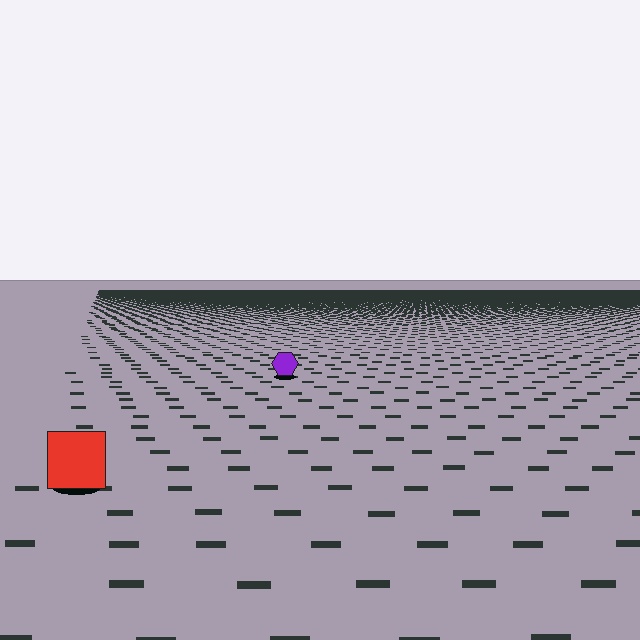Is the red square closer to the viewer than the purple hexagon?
Yes. The red square is closer — you can tell from the texture gradient: the ground texture is coarser near it.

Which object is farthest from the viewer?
The purple hexagon is farthest from the viewer. It appears smaller and the ground texture around it is denser.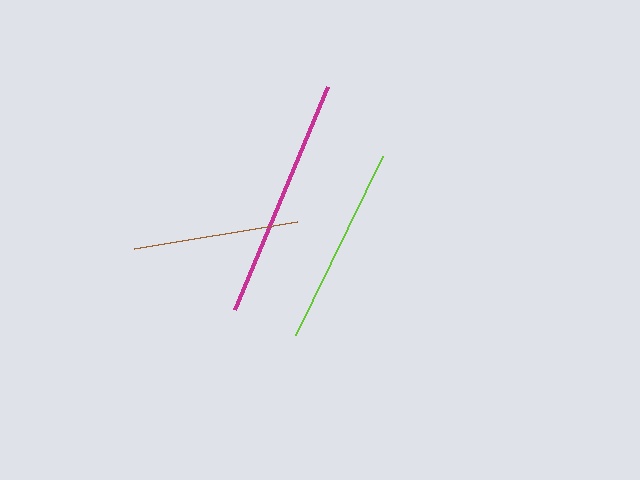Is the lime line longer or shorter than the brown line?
The lime line is longer than the brown line.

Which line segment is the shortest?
The brown line is the shortest at approximately 165 pixels.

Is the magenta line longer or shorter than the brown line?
The magenta line is longer than the brown line.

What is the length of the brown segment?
The brown segment is approximately 165 pixels long.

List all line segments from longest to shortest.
From longest to shortest: magenta, lime, brown.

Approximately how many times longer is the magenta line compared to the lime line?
The magenta line is approximately 1.2 times the length of the lime line.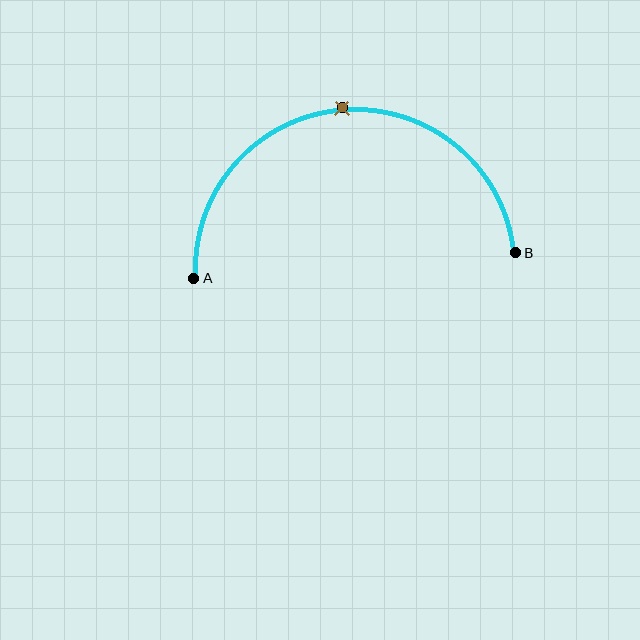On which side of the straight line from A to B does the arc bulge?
The arc bulges above the straight line connecting A and B.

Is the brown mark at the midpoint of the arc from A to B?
Yes. The brown mark lies on the arc at equal arc-length from both A and B — it is the arc midpoint.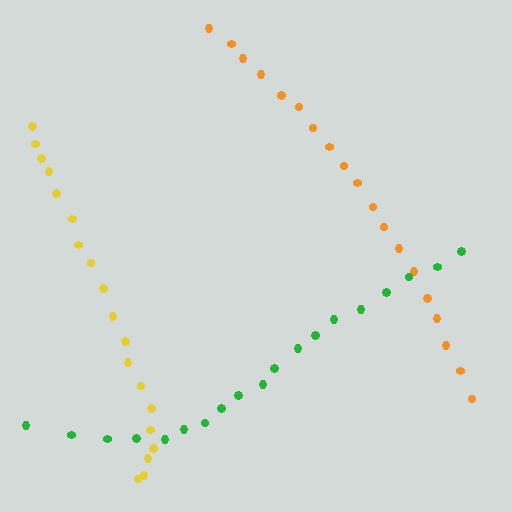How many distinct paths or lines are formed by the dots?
There are 3 distinct paths.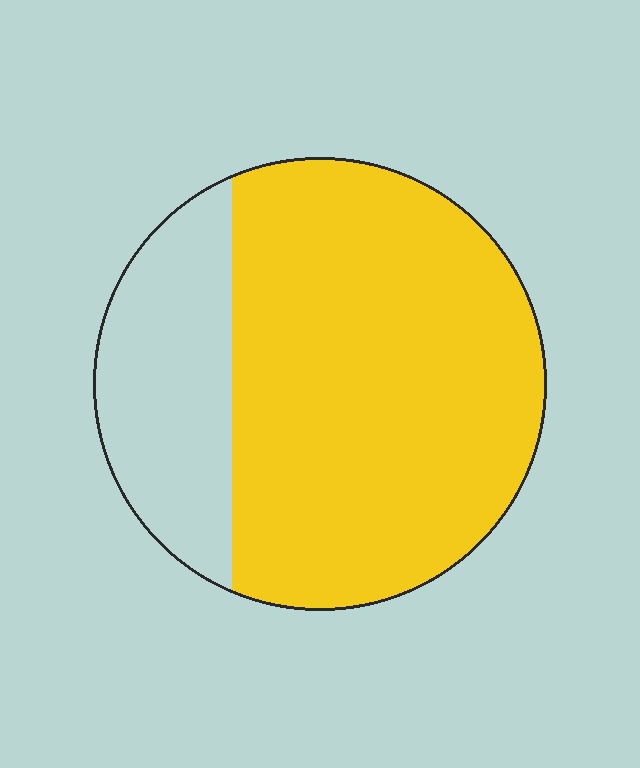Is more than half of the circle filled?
Yes.